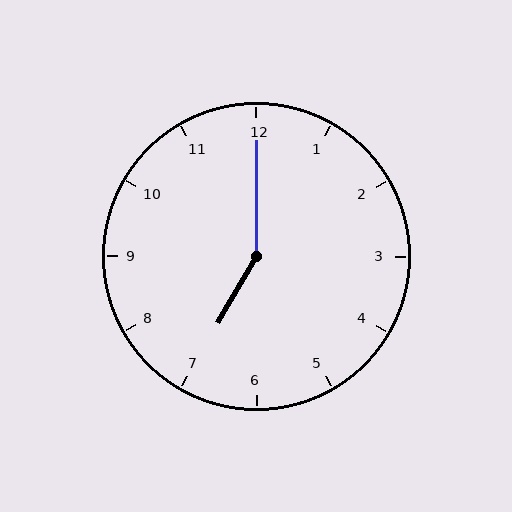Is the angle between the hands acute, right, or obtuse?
It is obtuse.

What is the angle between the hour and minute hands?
Approximately 150 degrees.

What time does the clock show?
7:00.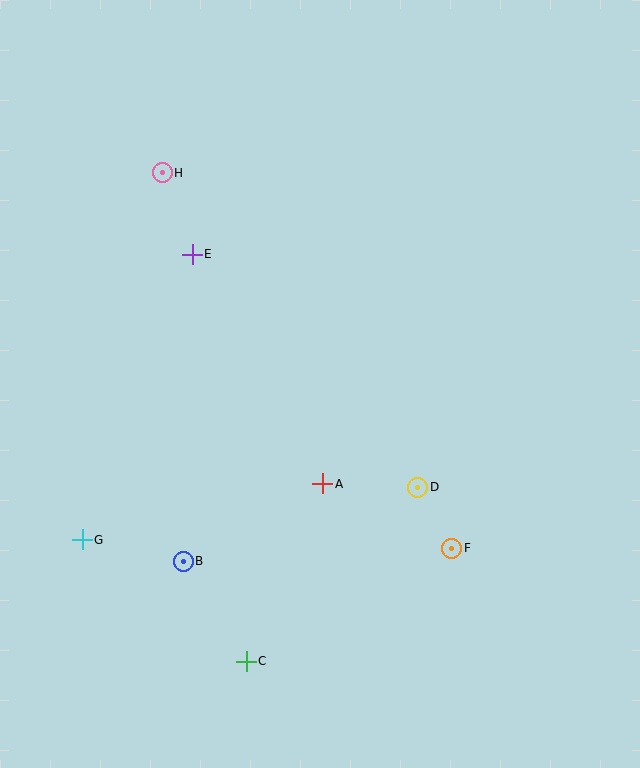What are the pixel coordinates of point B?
Point B is at (183, 561).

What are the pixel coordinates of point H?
Point H is at (162, 173).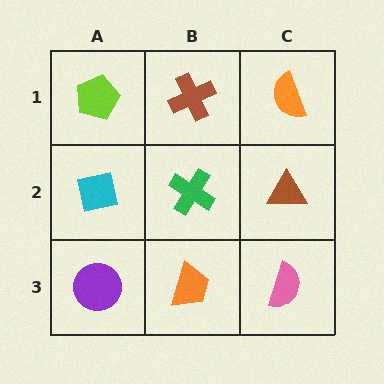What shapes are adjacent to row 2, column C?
An orange semicircle (row 1, column C), a pink semicircle (row 3, column C), a green cross (row 2, column B).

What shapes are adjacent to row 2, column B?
A brown cross (row 1, column B), an orange trapezoid (row 3, column B), a cyan square (row 2, column A), a brown triangle (row 2, column C).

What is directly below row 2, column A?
A purple circle.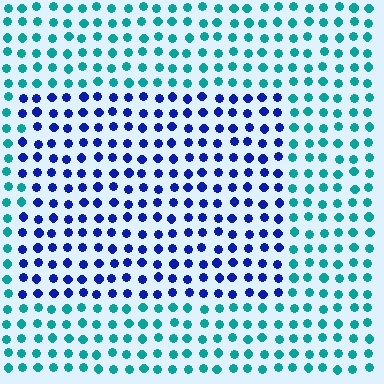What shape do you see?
I see a rectangle.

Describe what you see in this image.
The image is filled with small teal elements in a uniform arrangement. A rectangle-shaped region is visible where the elements are tinted to a slightly different hue, forming a subtle color boundary.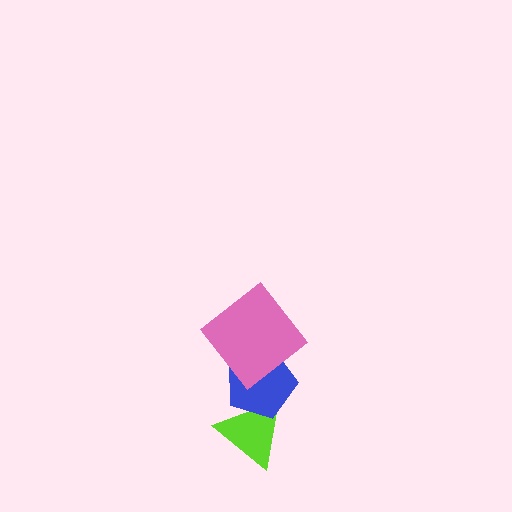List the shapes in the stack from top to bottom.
From top to bottom: the pink diamond, the blue pentagon, the lime triangle.